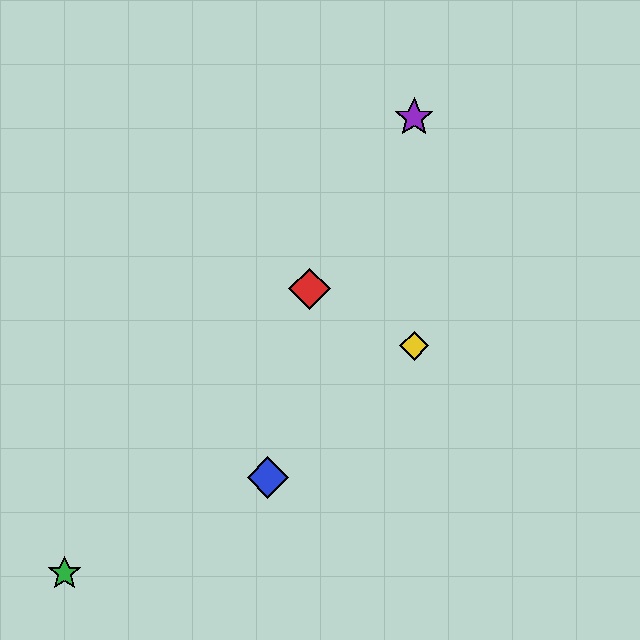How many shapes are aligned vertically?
2 shapes (the yellow diamond, the purple star) are aligned vertically.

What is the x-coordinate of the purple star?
The purple star is at x≈414.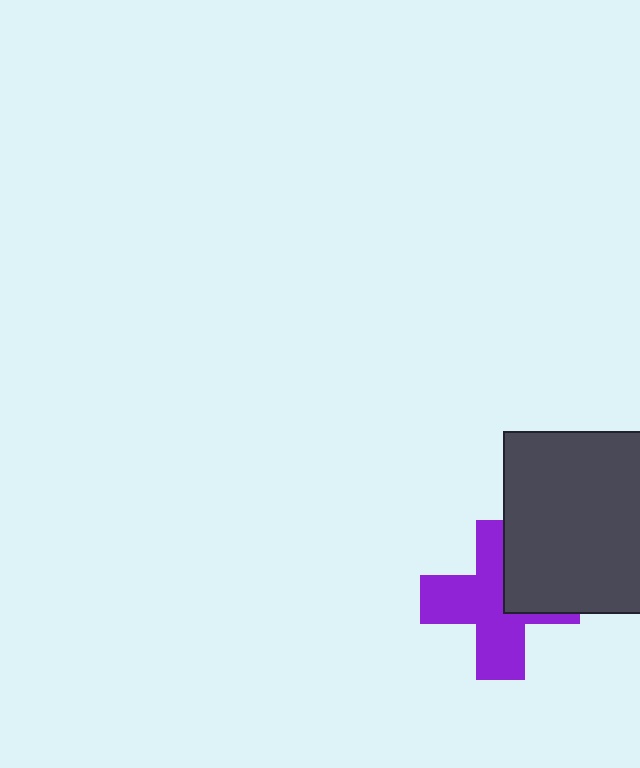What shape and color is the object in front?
The object in front is a dark gray rectangle.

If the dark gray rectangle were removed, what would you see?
You would see the complete purple cross.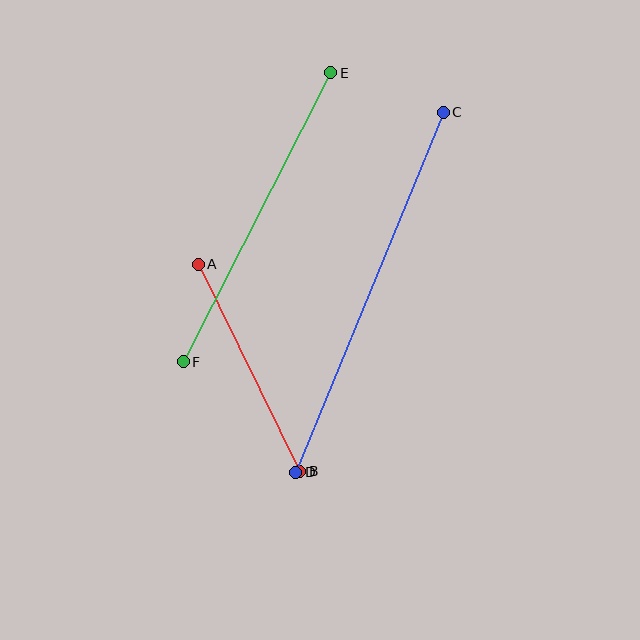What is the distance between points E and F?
The distance is approximately 324 pixels.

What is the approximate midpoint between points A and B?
The midpoint is at approximately (249, 368) pixels.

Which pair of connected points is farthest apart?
Points C and D are farthest apart.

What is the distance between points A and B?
The distance is approximately 231 pixels.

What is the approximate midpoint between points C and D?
The midpoint is at approximately (370, 292) pixels.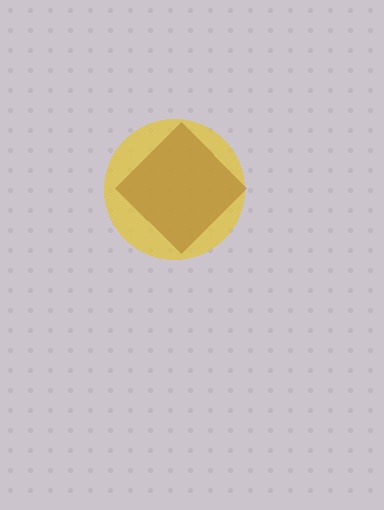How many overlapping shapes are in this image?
There are 2 overlapping shapes in the image.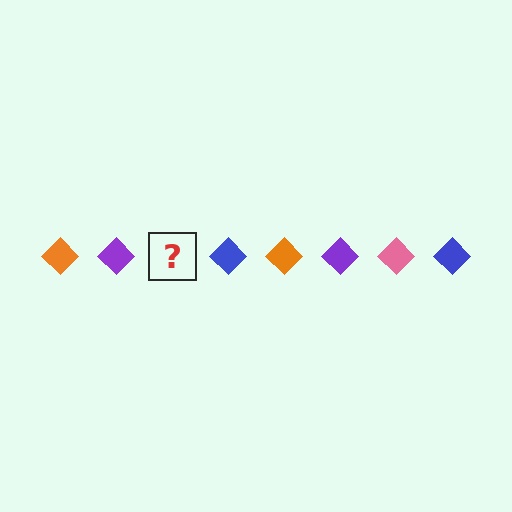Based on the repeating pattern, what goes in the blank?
The blank should be a pink diamond.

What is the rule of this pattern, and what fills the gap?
The rule is that the pattern cycles through orange, purple, pink, blue diamonds. The gap should be filled with a pink diamond.